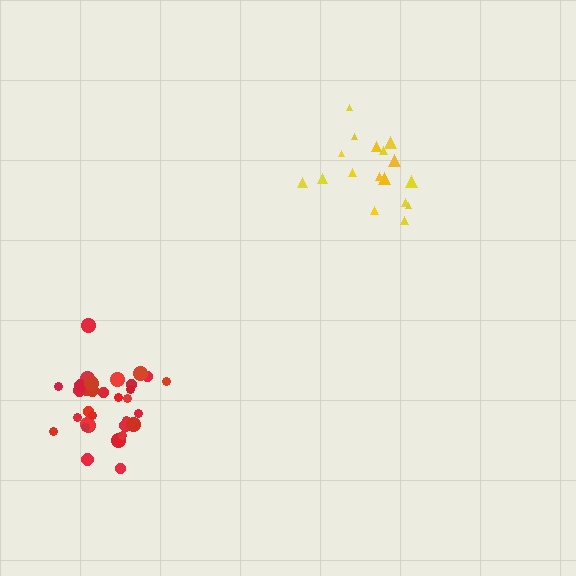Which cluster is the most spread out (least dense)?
Yellow.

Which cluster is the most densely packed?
Red.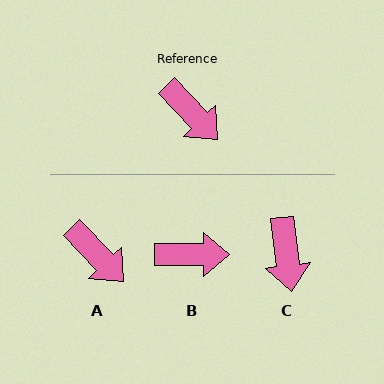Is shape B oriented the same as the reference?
No, it is off by about 46 degrees.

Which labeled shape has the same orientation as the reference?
A.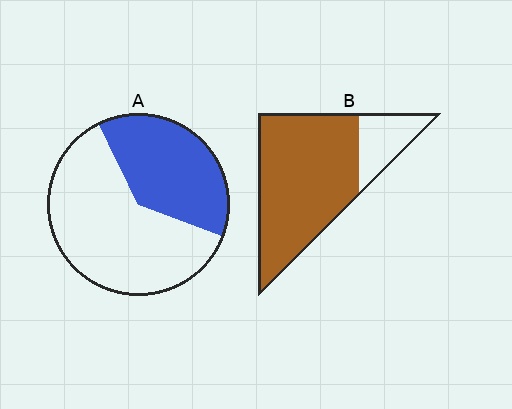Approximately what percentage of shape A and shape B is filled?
A is approximately 40% and B is approximately 80%.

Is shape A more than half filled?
No.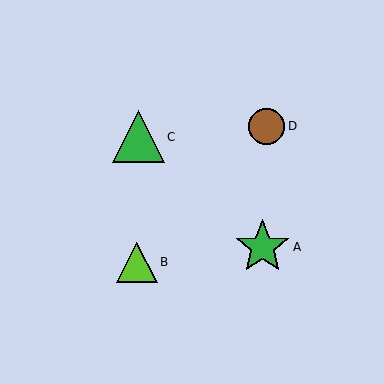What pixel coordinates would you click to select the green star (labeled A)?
Click at (263, 247) to select the green star A.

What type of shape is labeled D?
Shape D is a brown circle.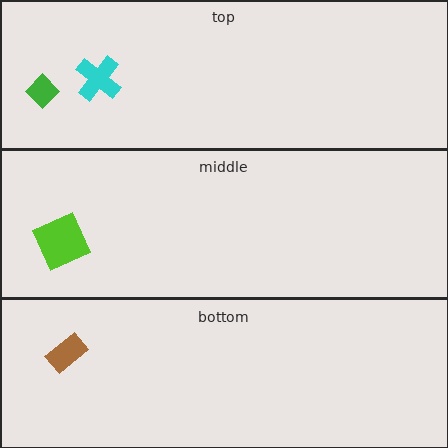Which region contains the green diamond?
The top region.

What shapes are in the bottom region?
The brown rectangle.